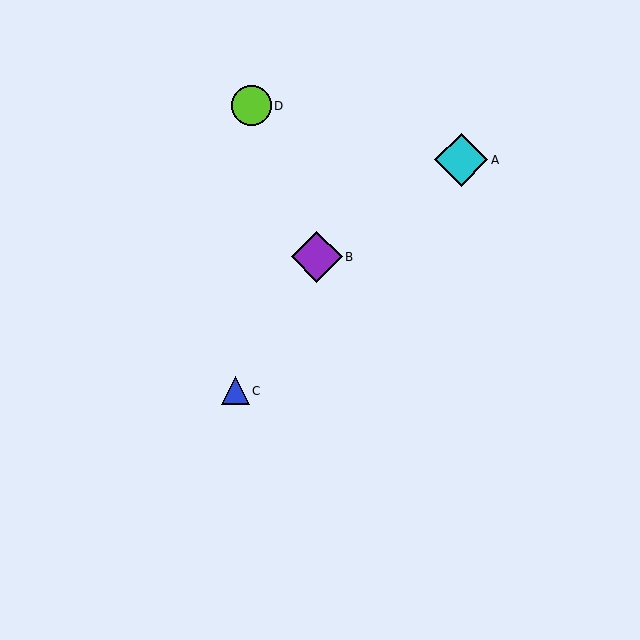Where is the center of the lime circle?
The center of the lime circle is at (251, 106).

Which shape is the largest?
The cyan diamond (labeled A) is the largest.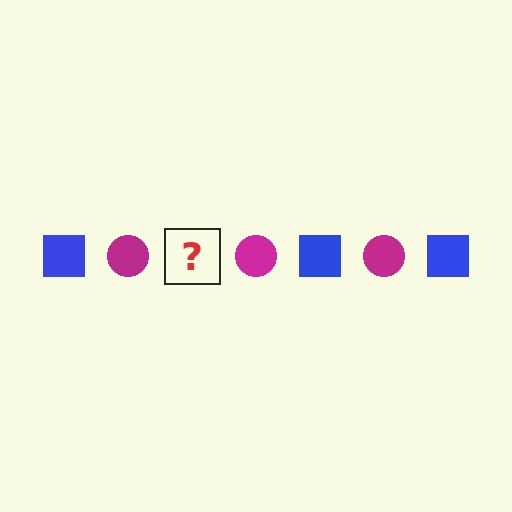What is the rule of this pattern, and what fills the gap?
The rule is that the pattern alternates between blue square and magenta circle. The gap should be filled with a blue square.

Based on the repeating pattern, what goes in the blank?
The blank should be a blue square.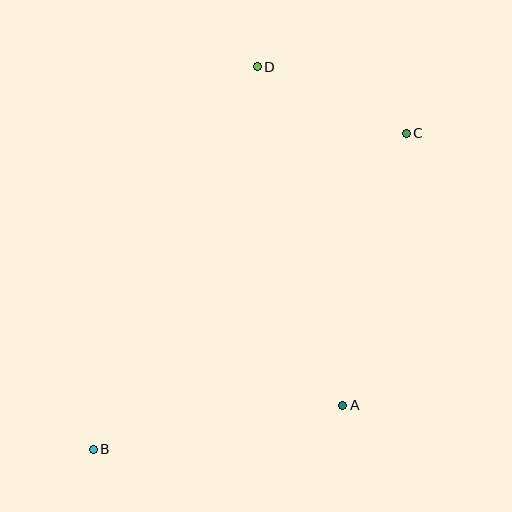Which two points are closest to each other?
Points C and D are closest to each other.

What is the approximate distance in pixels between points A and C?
The distance between A and C is approximately 279 pixels.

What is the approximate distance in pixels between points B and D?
The distance between B and D is approximately 416 pixels.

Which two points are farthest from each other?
Points B and C are farthest from each other.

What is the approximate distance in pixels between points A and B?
The distance between A and B is approximately 253 pixels.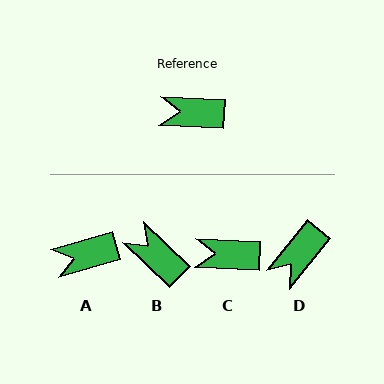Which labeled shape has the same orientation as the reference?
C.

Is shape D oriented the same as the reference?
No, it is off by about 55 degrees.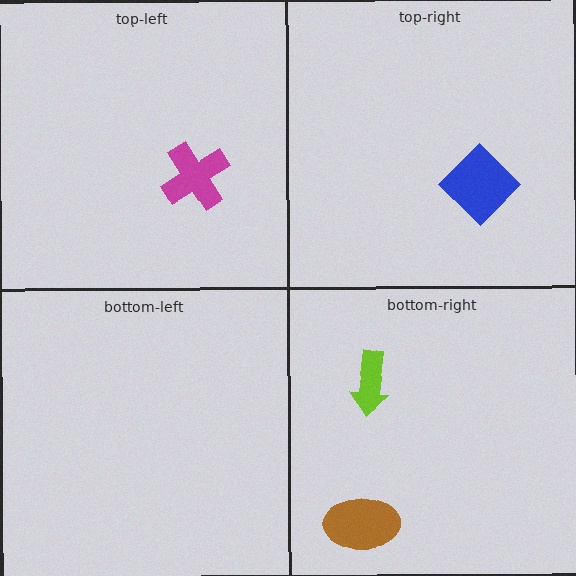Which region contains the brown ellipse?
The bottom-right region.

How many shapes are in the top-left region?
1.